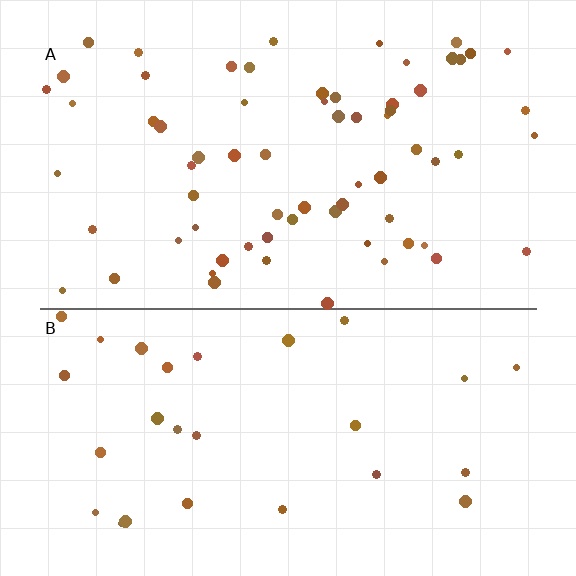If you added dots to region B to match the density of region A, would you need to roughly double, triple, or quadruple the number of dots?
Approximately double.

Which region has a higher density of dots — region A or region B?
A (the top).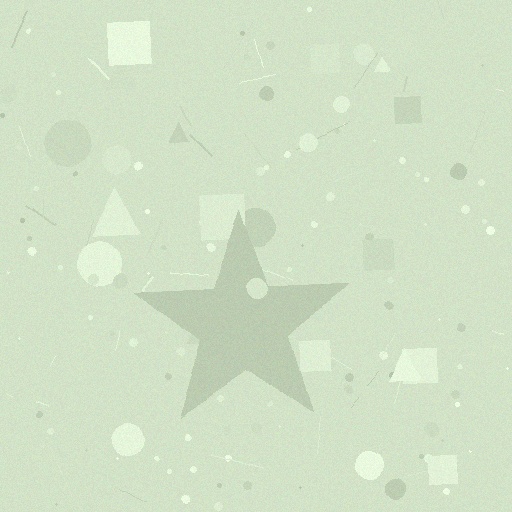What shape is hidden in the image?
A star is hidden in the image.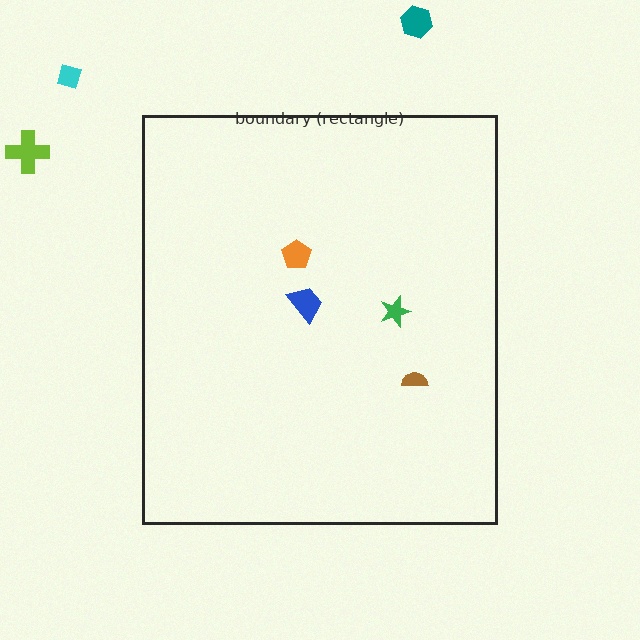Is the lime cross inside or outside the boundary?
Outside.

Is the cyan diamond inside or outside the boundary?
Outside.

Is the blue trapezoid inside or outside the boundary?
Inside.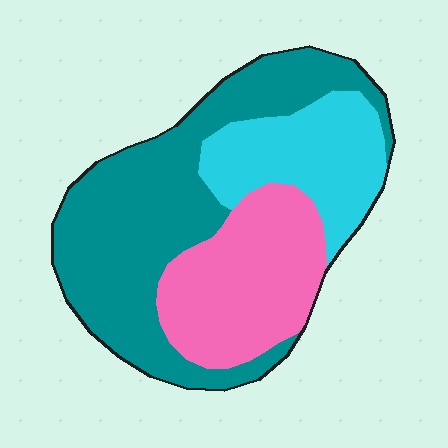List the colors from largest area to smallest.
From largest to smallest: teal, pink, cyan.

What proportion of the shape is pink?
Pink covers 28% of the shape.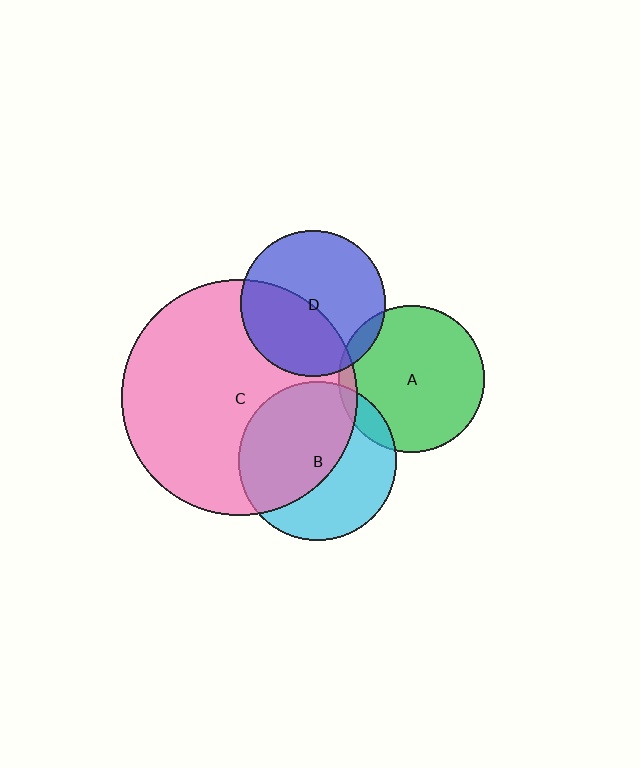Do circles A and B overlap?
Yes.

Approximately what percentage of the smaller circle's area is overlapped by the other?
Approximately 10%.